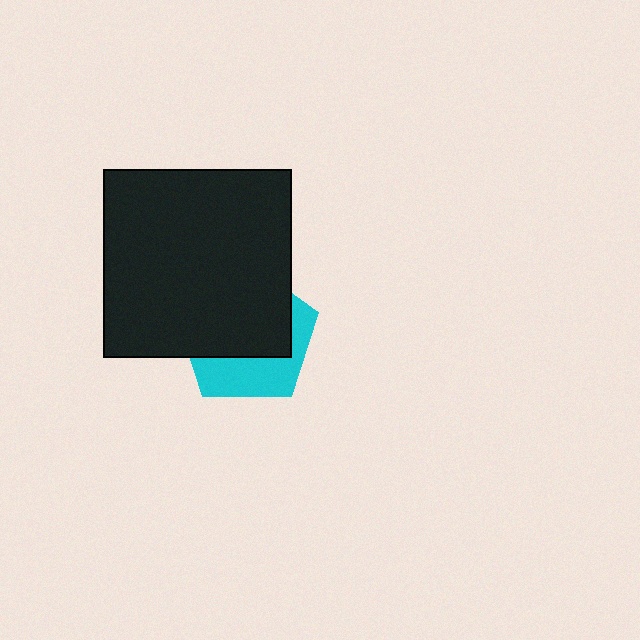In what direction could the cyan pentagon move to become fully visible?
The cyan pentagon could move down. That would shift it out from behind the black square entirely.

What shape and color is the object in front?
The object in front is a black square.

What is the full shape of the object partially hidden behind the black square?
The partially hidden object is a cyan pentagon.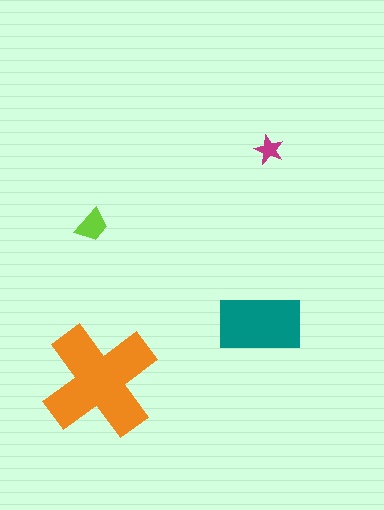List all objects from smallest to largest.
The magenta star, the lime trapezoid, the teal rectangle, the orange cross.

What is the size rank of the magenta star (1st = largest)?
4th.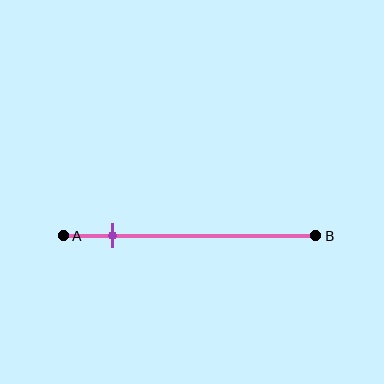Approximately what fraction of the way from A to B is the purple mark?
The purple mark is approximately 20% of the way from A to B.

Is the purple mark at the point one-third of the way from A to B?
No, the mark is at about 20% from A, not at the 33% one-third point.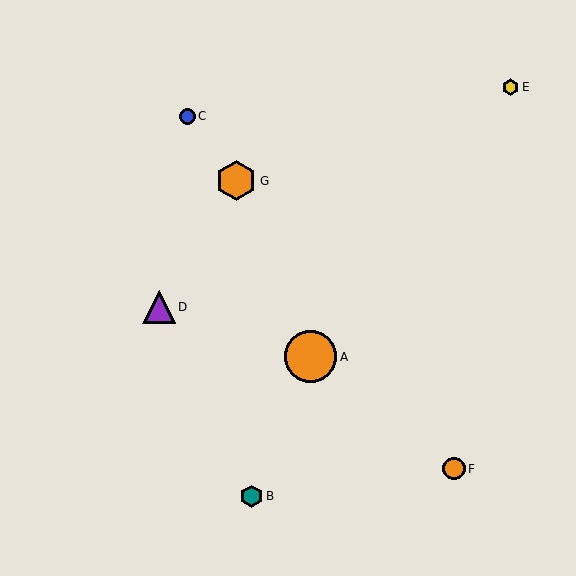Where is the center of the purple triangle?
The center of the purple triangle is at (159, 307).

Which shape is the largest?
The orange circle (labeled A) is the largest.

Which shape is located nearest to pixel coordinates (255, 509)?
The teal hexagon (labeled B) at (251, 496) is nearest to that location.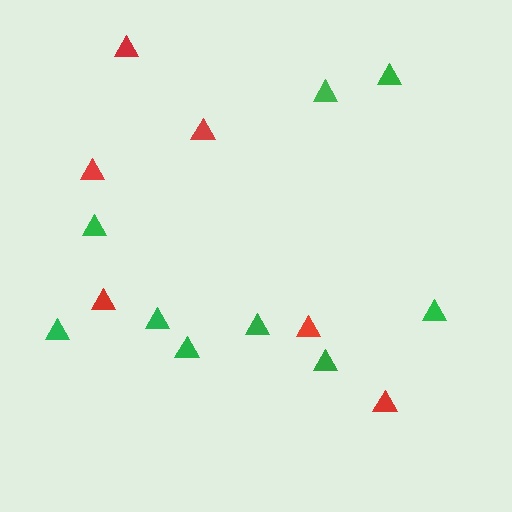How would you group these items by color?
There are 2 groups: one group of red triangles (6) and one group of green triangles (9).